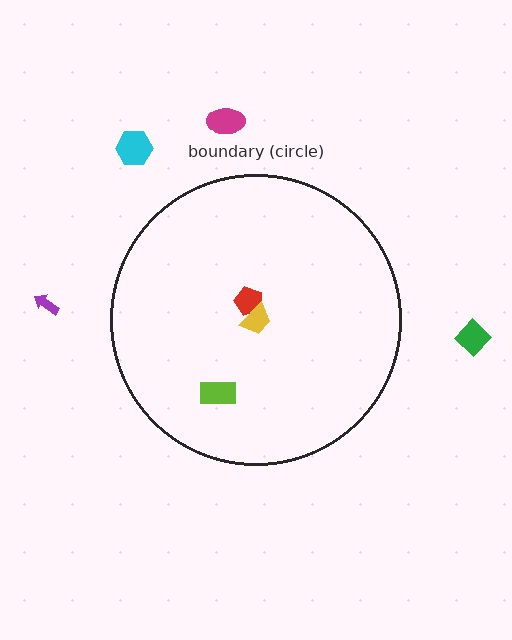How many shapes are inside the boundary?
3 inside, 4 outside.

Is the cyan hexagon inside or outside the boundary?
Outside.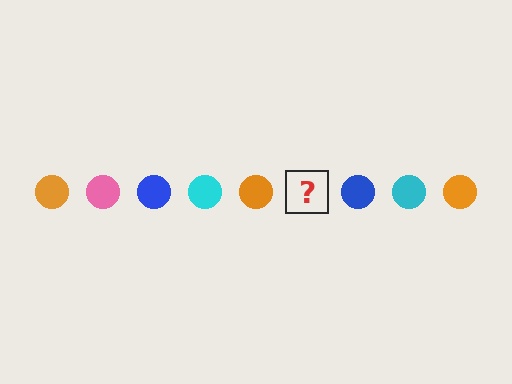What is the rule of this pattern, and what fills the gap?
The rule is that the pattern cycles through orange, pink, blue, cyan circles. The gap should be filled with a pink circle.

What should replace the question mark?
The question mark should be replaced with a pink circle.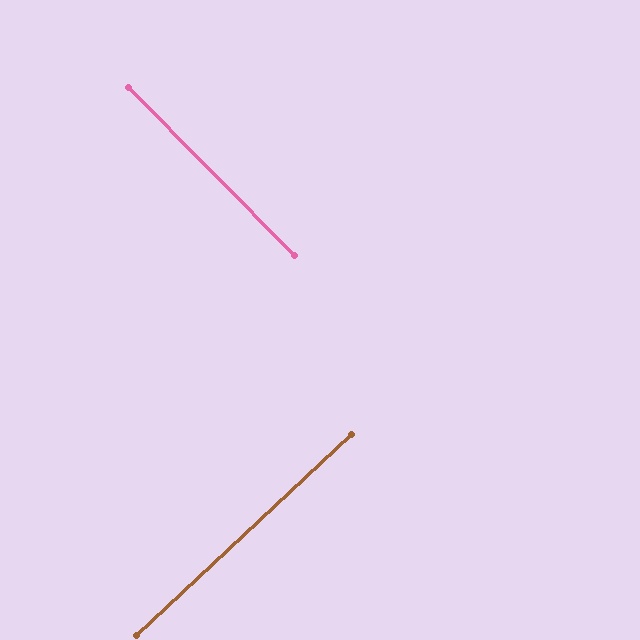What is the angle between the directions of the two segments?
Approximately 88 degrees.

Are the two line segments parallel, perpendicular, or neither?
Perpendicular — they meet at approximately 88°.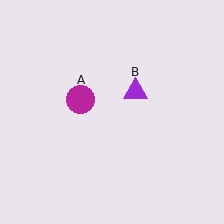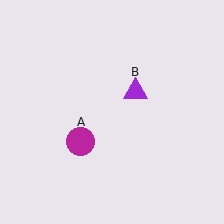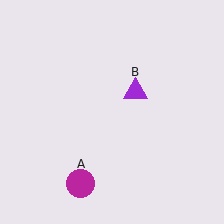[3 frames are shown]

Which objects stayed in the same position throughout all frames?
Purple triangle (object B) remained stationary.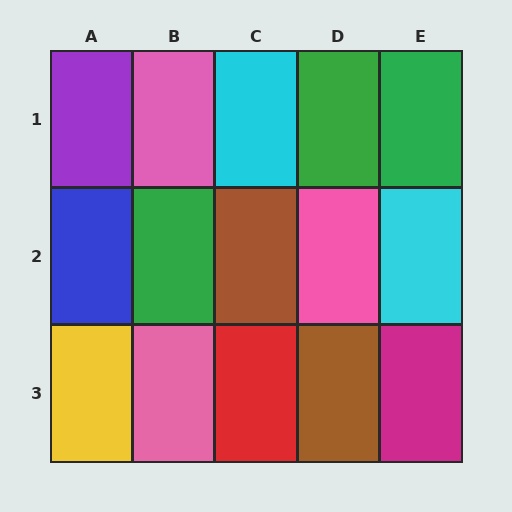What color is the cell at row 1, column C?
Cyan.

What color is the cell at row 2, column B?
Green.